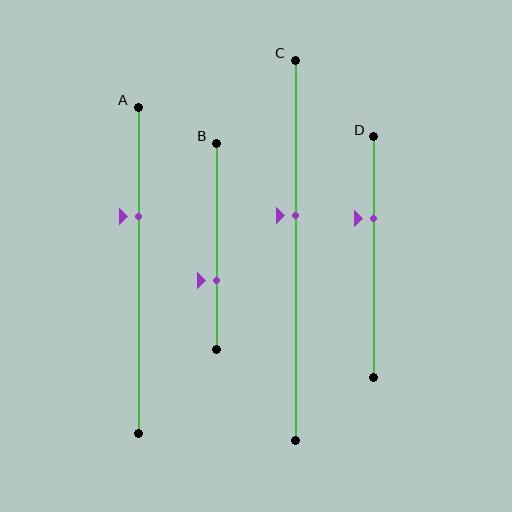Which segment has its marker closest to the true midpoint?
Segment C has its marker closest to the true midpoint.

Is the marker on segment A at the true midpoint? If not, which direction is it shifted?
No, the marker on segment A is shifted upward by about 17% of the segment length.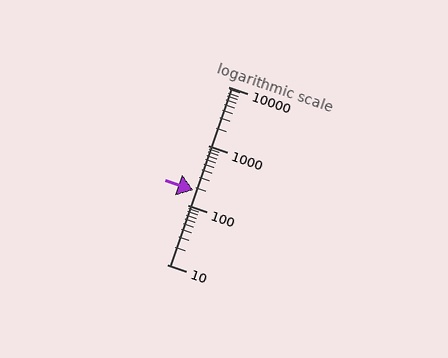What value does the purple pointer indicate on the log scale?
The pointer indicates approximately 180.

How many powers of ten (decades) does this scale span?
The scale spans 3 decades, from 10 to 10000.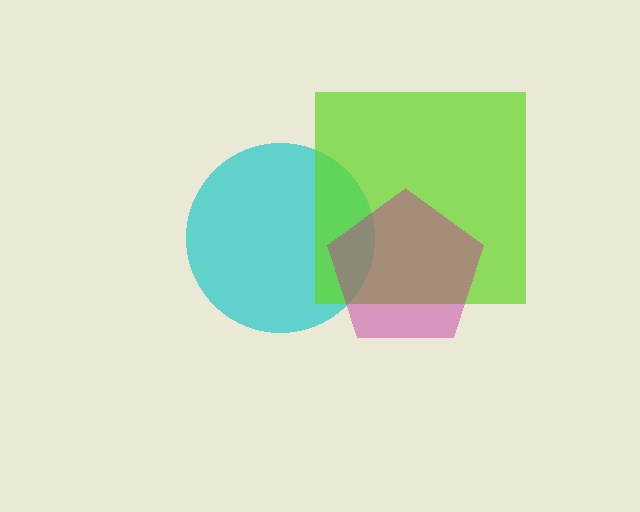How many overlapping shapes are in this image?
There are 3 overlapping shapes in the image.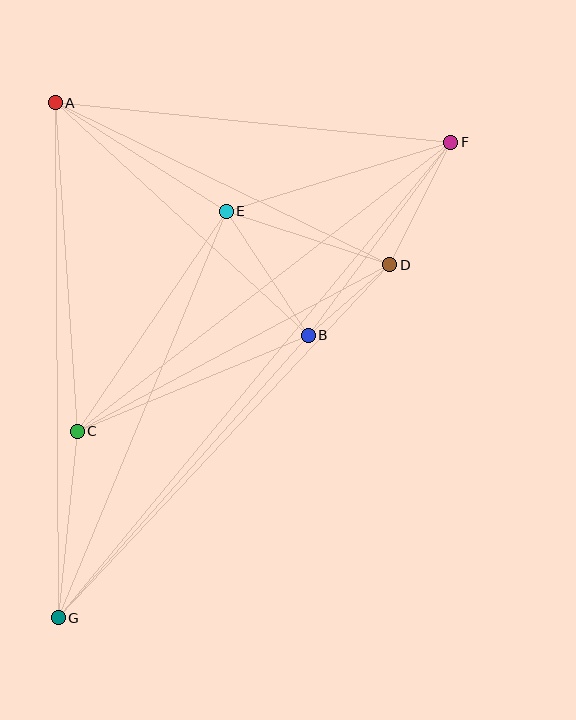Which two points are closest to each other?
Points B and D are closest to each other.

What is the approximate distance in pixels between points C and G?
The distance between C and G is approximately 187 pixels.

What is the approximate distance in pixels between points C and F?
The distance between C and F is approximately 472 pixels.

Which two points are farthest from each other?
Points F and G are farthest from each other.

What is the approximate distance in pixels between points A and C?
The distance between A and C is approximately 329 pixels.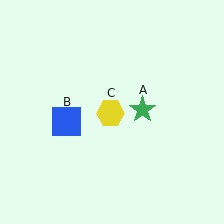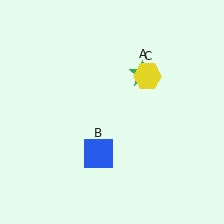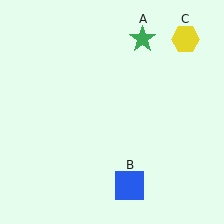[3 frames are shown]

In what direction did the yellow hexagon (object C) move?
The yellow hexagon (object C) moved up and to the right.